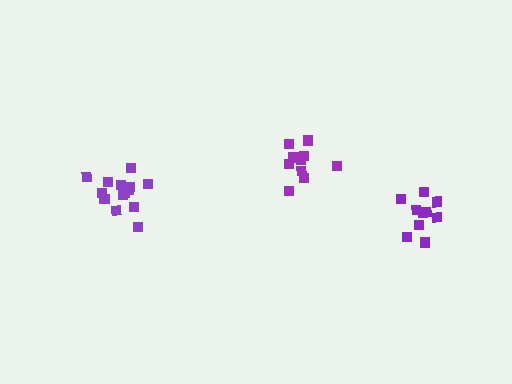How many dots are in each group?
Group 1: 10 dots, Group 2: 14 dots, Group 3: 10 dots (34 total).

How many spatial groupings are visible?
There are 3 spatial groupings.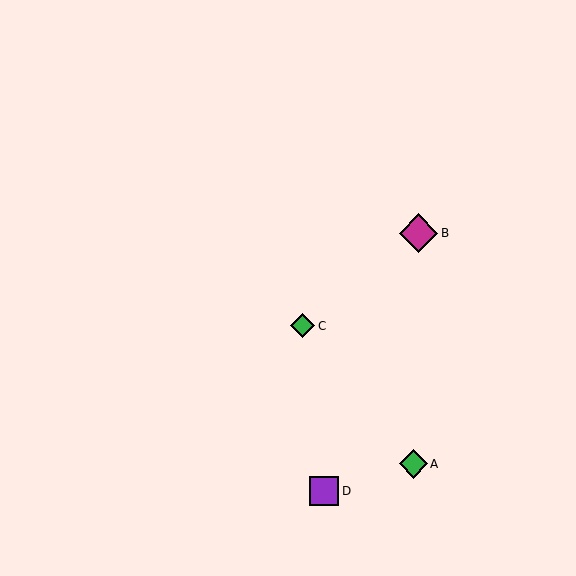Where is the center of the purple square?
The center of the purple square is at (324, 491).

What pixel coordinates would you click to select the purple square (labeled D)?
Click at (324, 491) to select the purple square D.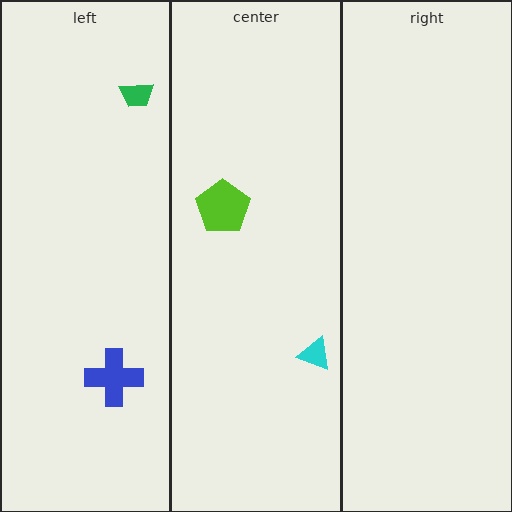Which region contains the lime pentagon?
The center region.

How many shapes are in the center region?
2.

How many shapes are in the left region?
2.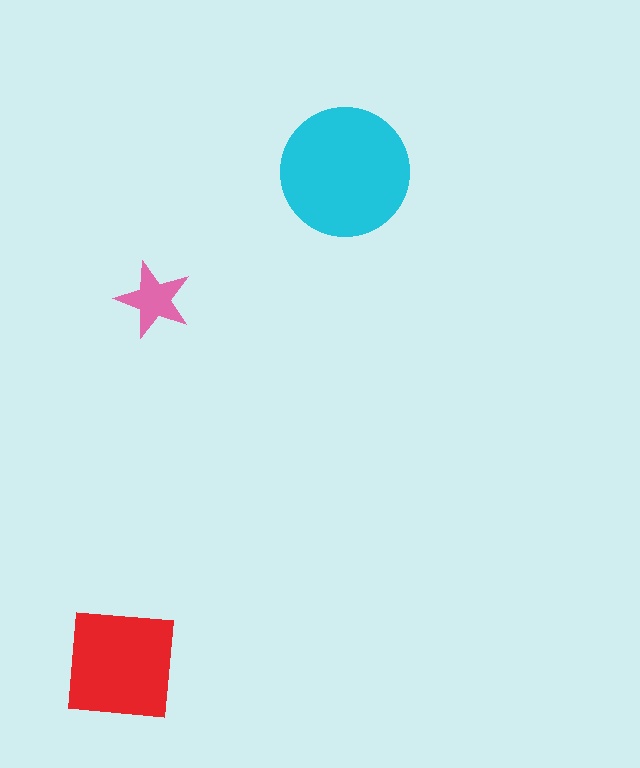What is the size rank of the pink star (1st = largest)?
3rd.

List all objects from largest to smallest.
The cyan circle, the red square, the pink star.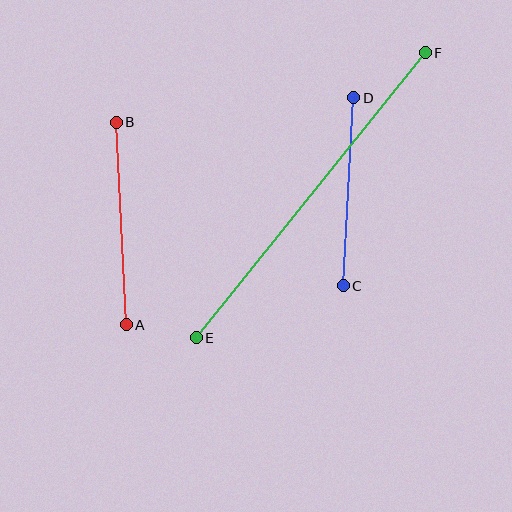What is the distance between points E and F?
The distance is approximately 365 pixels.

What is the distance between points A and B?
The distance is approximately 203 pixels.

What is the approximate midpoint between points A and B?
The midpoint is at approximately (121, 224) pixels.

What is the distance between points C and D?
The distance is approximately 189 pixels.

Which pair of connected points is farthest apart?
Points E and F are farthest apart.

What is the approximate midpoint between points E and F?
The midpoint is at approximately (311, 195) pixels.